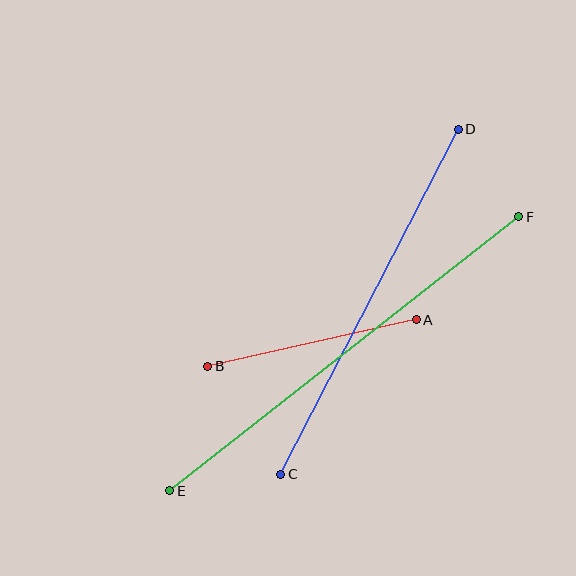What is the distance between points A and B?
The distance is approximately 214 pixels.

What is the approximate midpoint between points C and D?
The midpoint is at approximately (370, 302) pixels.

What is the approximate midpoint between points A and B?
The midpoint is at approximately (312, 343) pixels.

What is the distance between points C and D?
The distance is approximately 388 pixels.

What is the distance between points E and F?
The distance is approximately 444 pixels.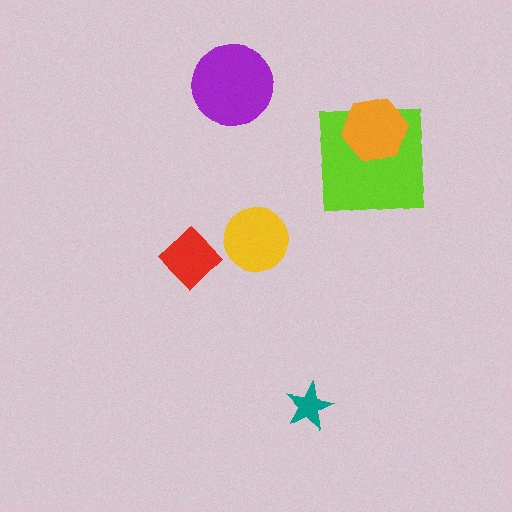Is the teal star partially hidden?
No, no other shape covers it.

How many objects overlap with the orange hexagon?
1 object overlaps with the orange hexagon.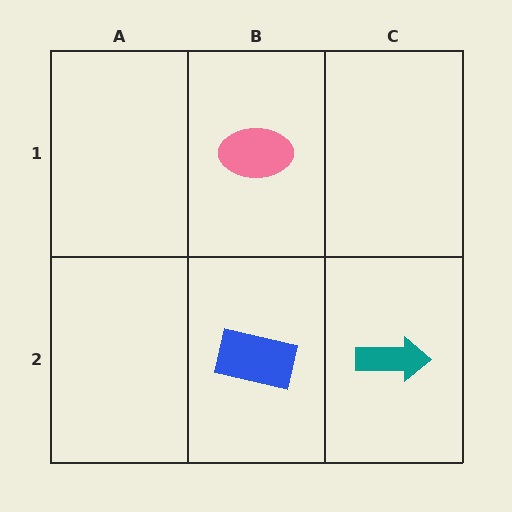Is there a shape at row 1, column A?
No, that cell is empty.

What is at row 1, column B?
A pink ellipse.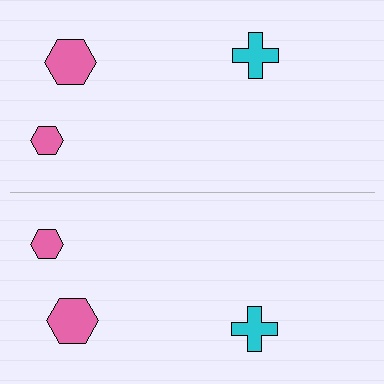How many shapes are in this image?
There are 6 shapes in this image.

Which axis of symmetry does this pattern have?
The pattern has a horizontal axis of symmetry running through the center of the image.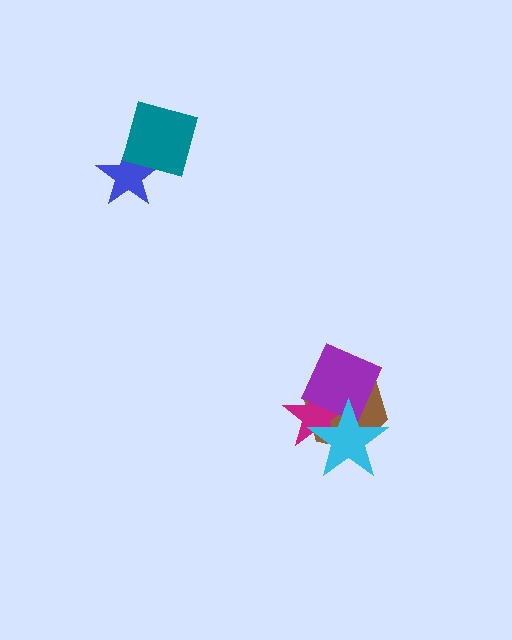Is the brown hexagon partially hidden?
Yes, it is partially covered by another shape.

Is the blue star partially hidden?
Yes, it is partially covered by another shape.